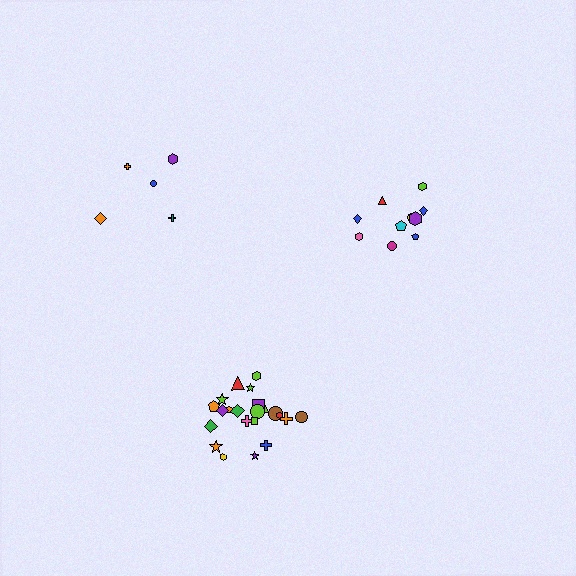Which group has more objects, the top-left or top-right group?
The top-right group.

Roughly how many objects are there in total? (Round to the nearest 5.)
Roughly 35 objects in total.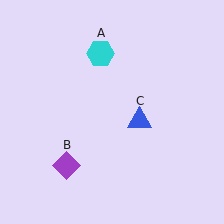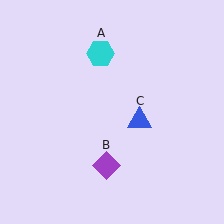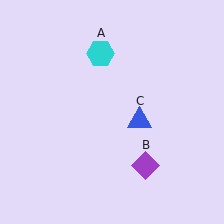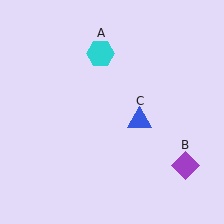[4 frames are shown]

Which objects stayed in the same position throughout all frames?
Cyan hexagon (object A) and blue triangle (object C) remained stationary.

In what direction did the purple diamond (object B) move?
The purple diamond (object B) moved right.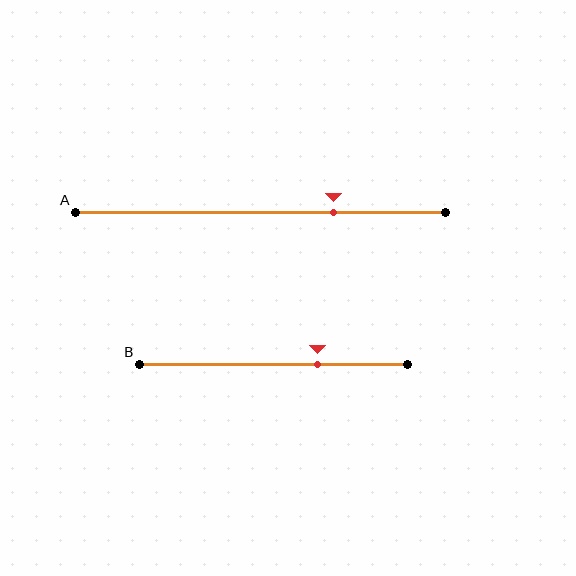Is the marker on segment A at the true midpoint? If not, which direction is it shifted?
No, the marker on segment A is shifted to the right by about 20% of the segment length.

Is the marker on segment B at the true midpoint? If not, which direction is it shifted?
No, the marker on segment B is shifted to the right by about 17% of the segment length.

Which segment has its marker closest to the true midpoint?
Segment B has its marker closest to the true midpoint.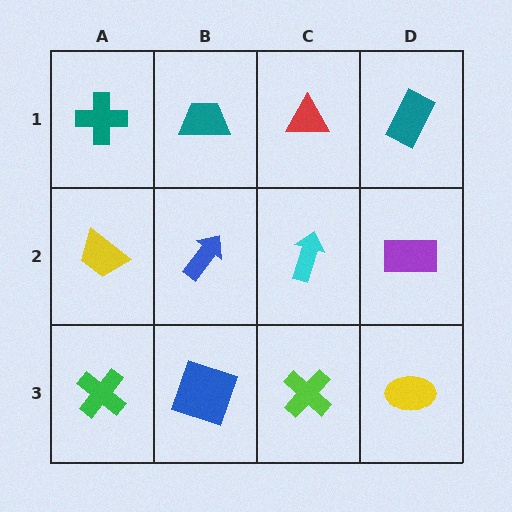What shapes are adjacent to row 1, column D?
A purple rectangle (row 2, column D), a red triangle (row 1, column C).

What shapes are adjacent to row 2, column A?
A teal cross (row 1, column A), a green cross (row 3, column A), a blue arrow (row 2, column B).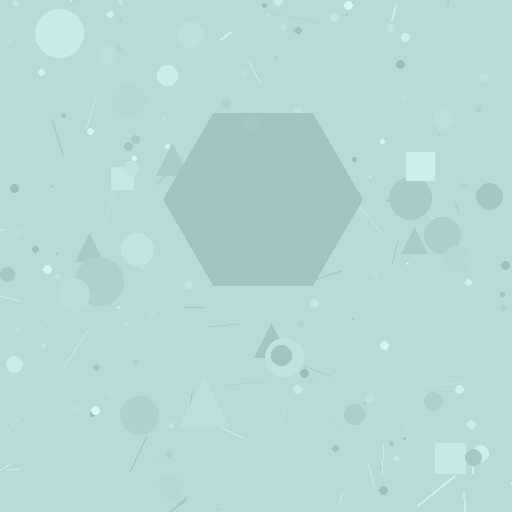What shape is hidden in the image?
A hexagon is hidden in the image.